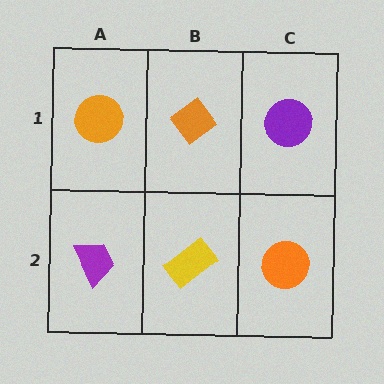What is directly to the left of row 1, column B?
An orange circle.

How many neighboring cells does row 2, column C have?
2.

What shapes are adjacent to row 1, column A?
A purple trapezoid (row 2, column A), an orange diamond (row 1, column B).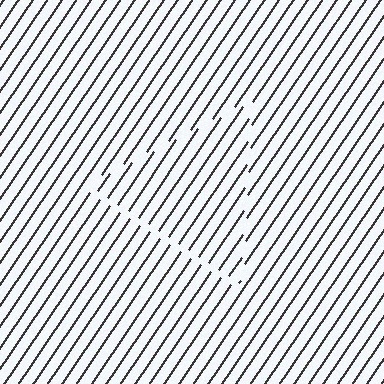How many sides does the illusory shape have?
3 sides — the line-ends trace a triangle.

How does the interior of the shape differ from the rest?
The interior of the shape contains the same grating, shifted by half a period — the contour is defined by the phase discontinuity where line-ends from the inner and outer gratings abut.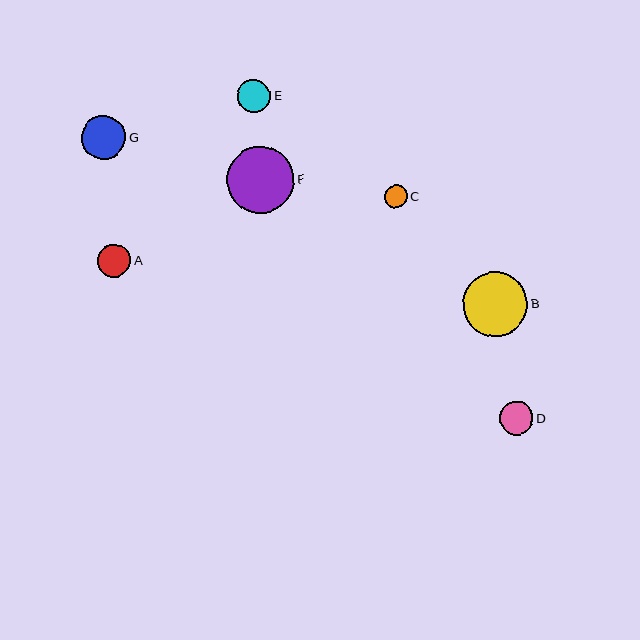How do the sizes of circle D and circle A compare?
Circle D and circle A are approximately the same size.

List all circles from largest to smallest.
From largest to smallest: F, B, G, D, E, A, C.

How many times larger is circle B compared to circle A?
Circle B is approximately 1.9 times the size of circle A.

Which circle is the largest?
Circle F is the largest with a size of approximately 67 pixels.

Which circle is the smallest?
Circle C is the smallest with a size of approximately 23 pixels.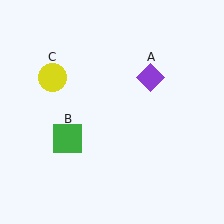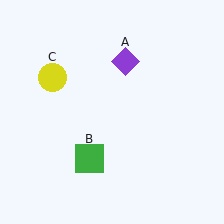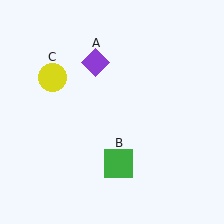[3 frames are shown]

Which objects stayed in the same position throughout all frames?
Yellow circle (object C) remained stationary.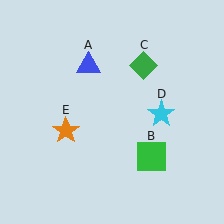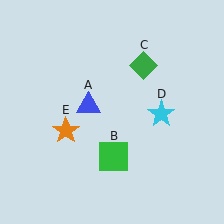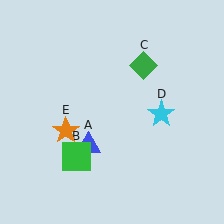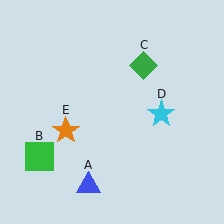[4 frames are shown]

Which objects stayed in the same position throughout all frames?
Green diamond (object C) and cyan star (object D) and orange star (object E) remained stationary.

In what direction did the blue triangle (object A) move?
The blue triangle (object A) moved down.